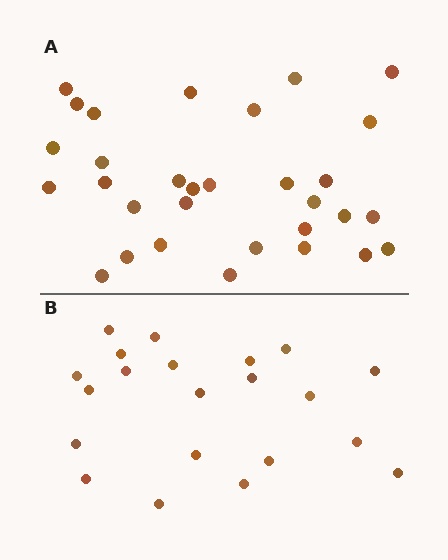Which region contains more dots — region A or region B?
Region A (the top region) has more dots.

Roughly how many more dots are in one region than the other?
Region A has roughly 10 or so more dots than region B.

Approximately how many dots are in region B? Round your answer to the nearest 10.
About 20 dots. (The exact count is 21, which rounds to 20.)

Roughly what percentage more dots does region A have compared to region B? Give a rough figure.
About 50% more.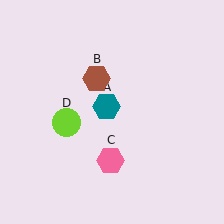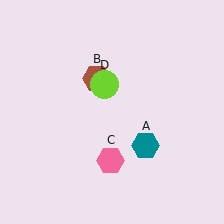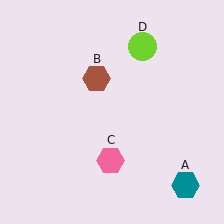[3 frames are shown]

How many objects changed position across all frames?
2 objects changed position: teal hexagon (object A), lime circle (object D).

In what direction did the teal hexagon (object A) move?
The teal hexagon (object A) moved down and to the right.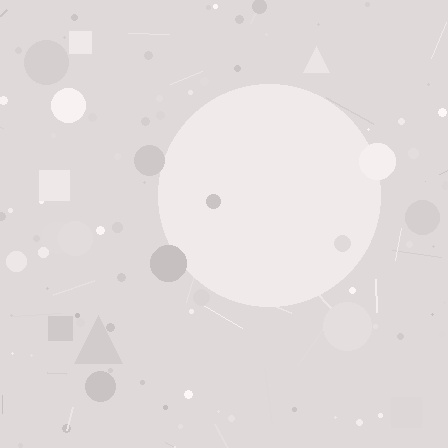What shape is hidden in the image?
A circle is hidden in the image.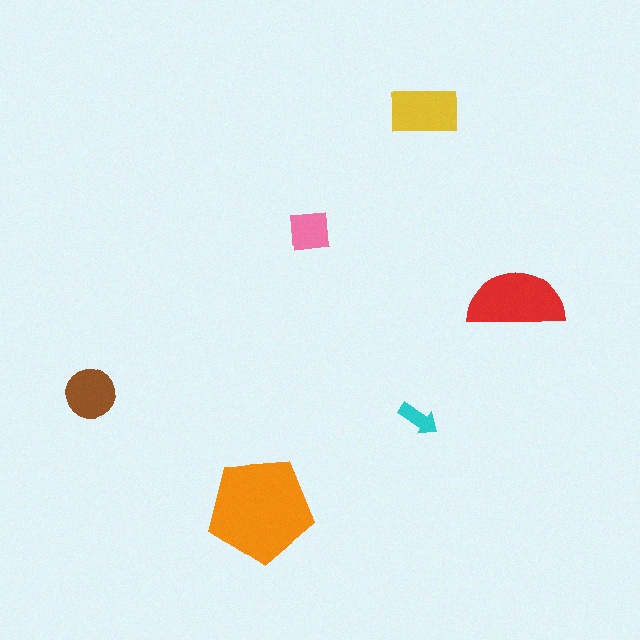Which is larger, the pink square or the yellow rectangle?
The yellow rectangle.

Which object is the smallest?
The cyan arrow.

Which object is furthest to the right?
The red semicircle is rightmost.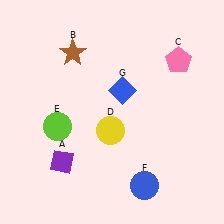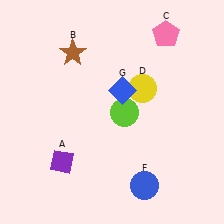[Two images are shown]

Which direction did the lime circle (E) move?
The lime circle (E) moved right.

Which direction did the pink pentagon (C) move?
The pink pentagon (C) moved up.